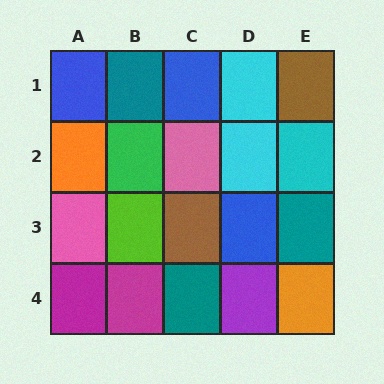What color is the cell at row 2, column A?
Orange.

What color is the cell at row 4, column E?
Orange.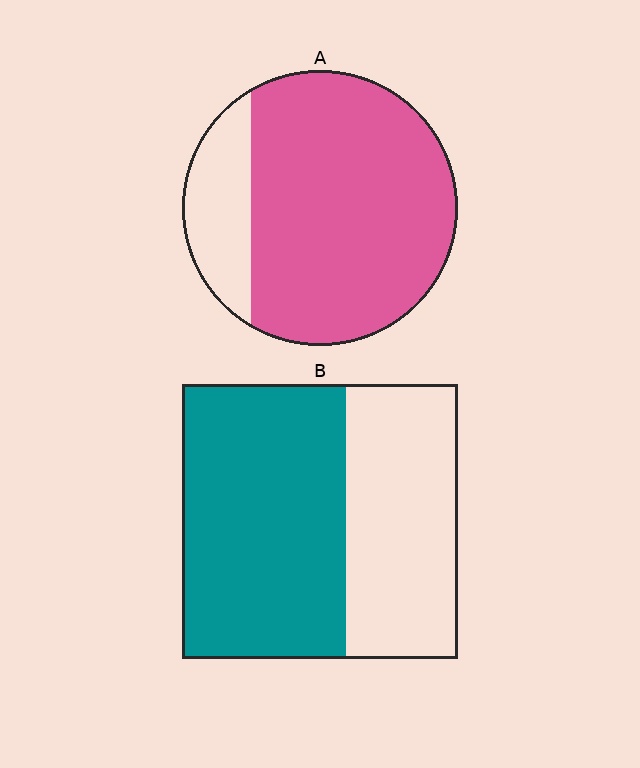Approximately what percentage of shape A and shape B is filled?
A is approximately 80% and B is approximately 60%.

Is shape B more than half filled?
Yes.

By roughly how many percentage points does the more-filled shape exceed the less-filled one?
By roughly 20 percentage points (A over B).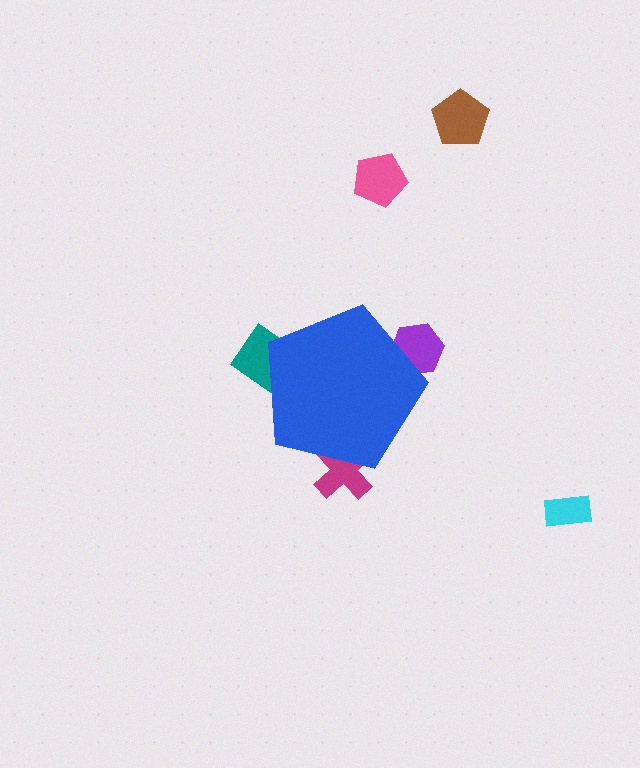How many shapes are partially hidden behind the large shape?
3 shapes are partially hidden.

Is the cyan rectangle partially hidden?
No, the cyan rectangle is fully visible.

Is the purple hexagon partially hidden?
Yes, the purple hexagon is partially hidden behind the blue pentagon.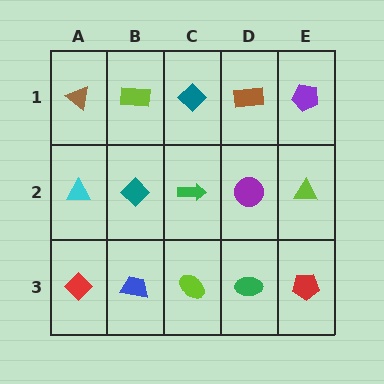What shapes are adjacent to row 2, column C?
A teal diamond (row 1, column C), a lime ellipse (row 3, column C), a teal diamond (row 2, column B), a purple circle (row 2, column D).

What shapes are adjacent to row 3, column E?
A lime triangle (row 2, column E), a green ellipse (row 3, column D).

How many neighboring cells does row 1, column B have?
3.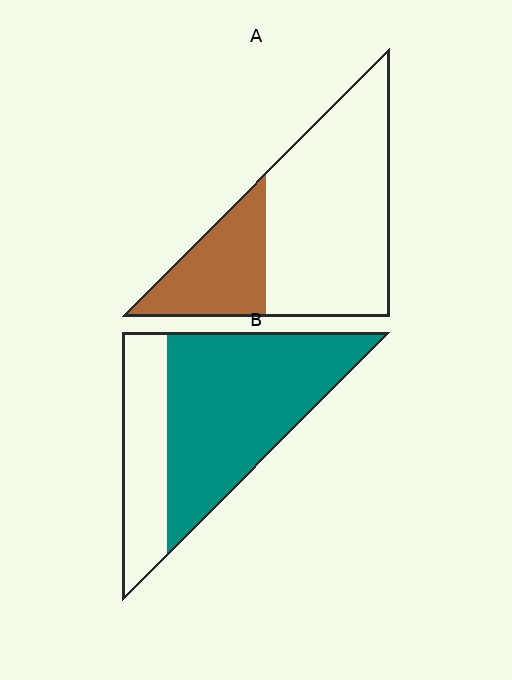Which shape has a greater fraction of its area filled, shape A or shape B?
Shape B.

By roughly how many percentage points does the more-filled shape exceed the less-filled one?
By roughly 40 percentage points (B over A).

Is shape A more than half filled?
No.